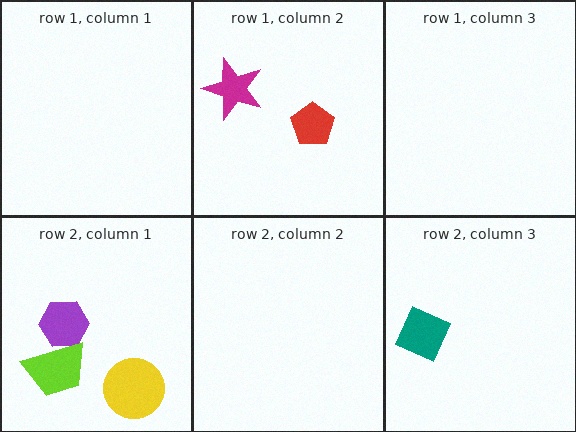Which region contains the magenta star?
The row 1, column 2 region.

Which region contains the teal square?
The row 2, column 3 region.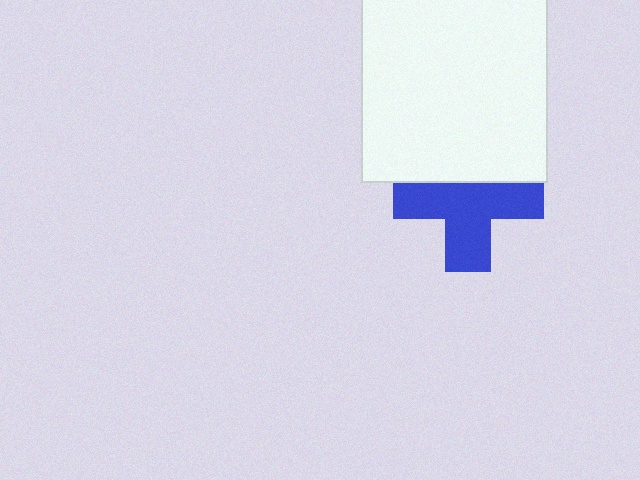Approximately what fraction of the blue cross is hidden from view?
Roughly 34% of the blue cross is hidden behind the white square.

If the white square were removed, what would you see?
You would see the complete blue cross.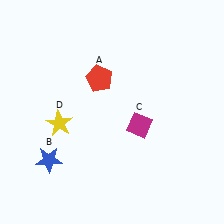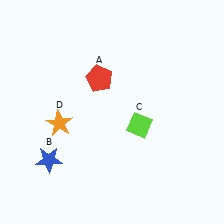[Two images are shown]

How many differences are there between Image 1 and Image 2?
There are 2 differences between the two images.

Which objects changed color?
C changed from magenta to lime. D changed from yellow to orange.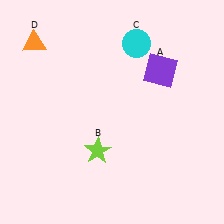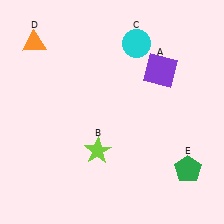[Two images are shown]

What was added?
A green pentagon (E) was added in Image 2.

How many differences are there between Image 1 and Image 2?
There is 1 difference between the two images.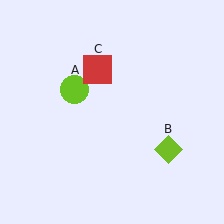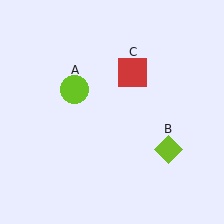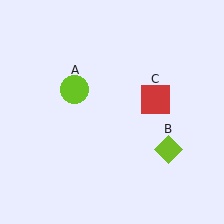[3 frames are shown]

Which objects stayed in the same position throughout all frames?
Lime circle (object A) and lime diamond (object B) remained stationary.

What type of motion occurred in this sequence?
The red square (object C) rotated clockwise around the center of the scene.